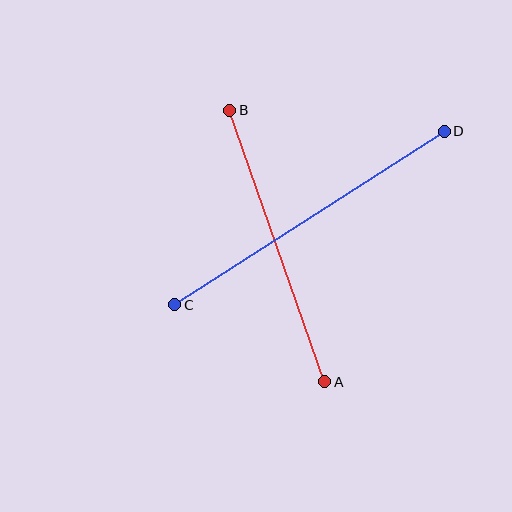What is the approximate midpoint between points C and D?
The midpoint is at approximately (309, 218) pixels.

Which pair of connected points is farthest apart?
Points C and D are farthest apart.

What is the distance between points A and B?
The distance is approximately 287 pixels.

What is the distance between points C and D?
The distance is approximately 321 pixels.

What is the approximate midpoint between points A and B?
The midpoint is at approximately (277, 246) pixels.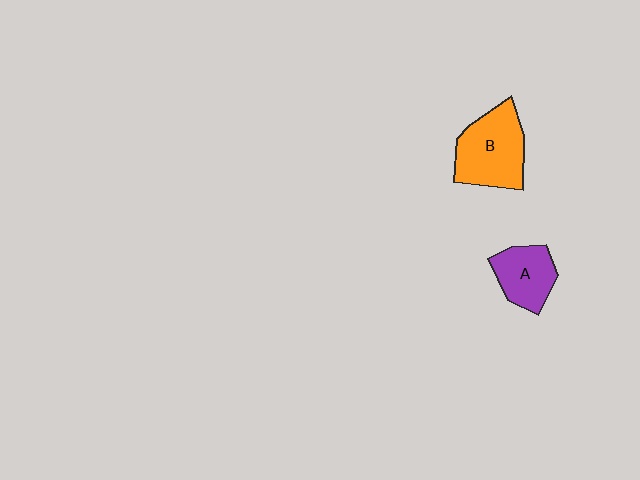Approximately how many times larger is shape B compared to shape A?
Approximately 1.5 times.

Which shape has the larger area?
Shape B (orange).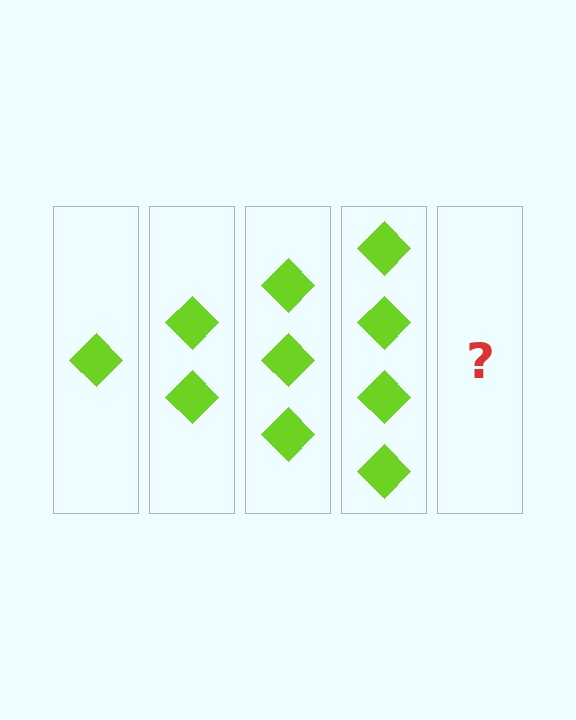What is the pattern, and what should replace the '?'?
The pattern is that each step adds one more diamond. The '?' should be 5 diamonds.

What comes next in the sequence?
The next element should be 5 diamonds.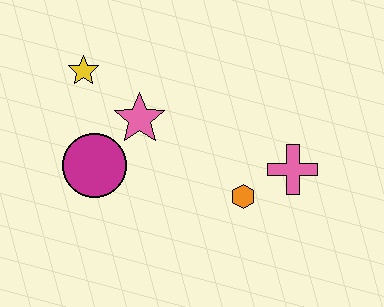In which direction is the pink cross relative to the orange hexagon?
The pink cross is to the right of the orange hexagon.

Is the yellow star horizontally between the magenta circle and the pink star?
No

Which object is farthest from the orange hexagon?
The yellow star is farthest from the orange hexagon.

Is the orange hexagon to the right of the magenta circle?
Yes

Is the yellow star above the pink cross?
Yes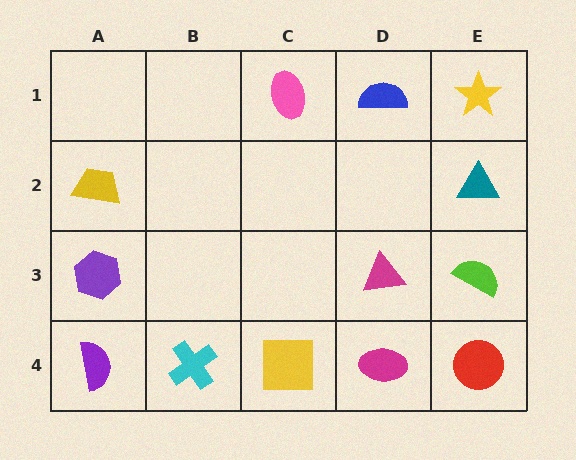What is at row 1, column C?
A pink ellipse.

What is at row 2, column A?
A yellow trapezoid.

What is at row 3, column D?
A magenta triangle.